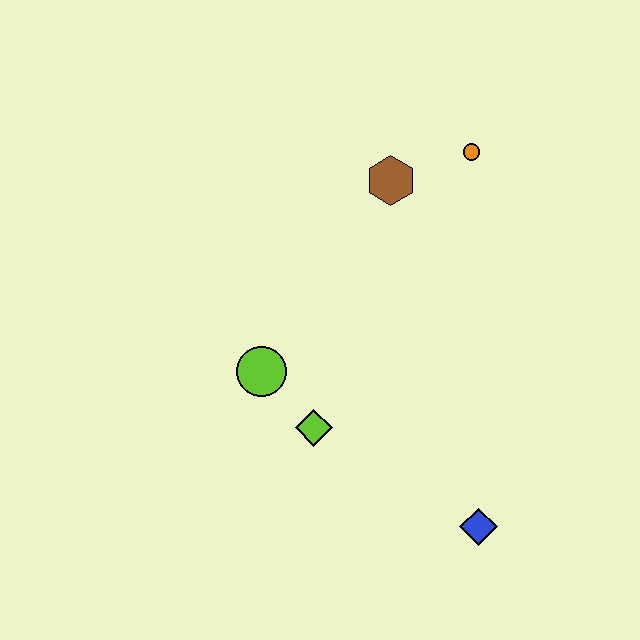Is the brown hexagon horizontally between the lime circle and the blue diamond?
Yes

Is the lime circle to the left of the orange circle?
Yes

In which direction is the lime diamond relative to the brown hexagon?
The lime diamond is below the brown hexagon.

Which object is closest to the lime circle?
The lime diamond is closest to the lime circle.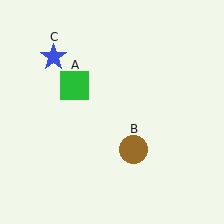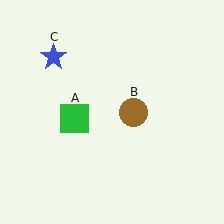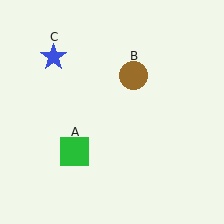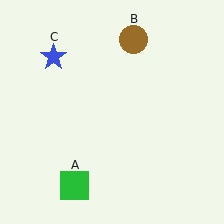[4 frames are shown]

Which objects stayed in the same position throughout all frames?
Blue star (object C) remained stationary.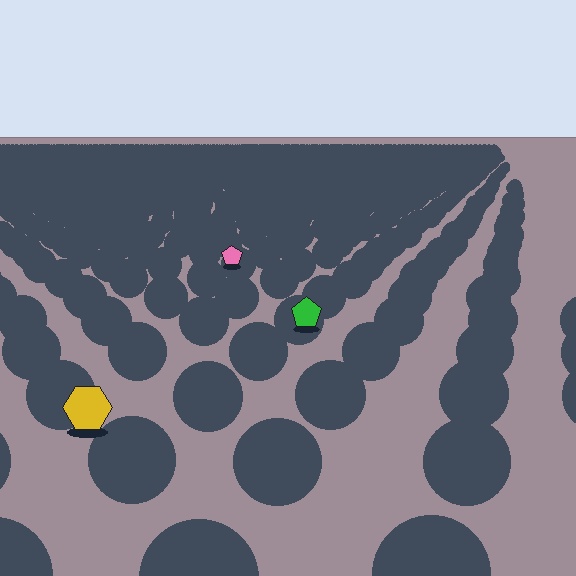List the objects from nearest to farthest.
From nearest to farthest: the yellow hexagon, the green pentagon, the pink pentagon.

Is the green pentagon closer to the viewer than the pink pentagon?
Yes. The green pentagon is closer — you can tell from the texture gradient: the ground texture is coarser near it.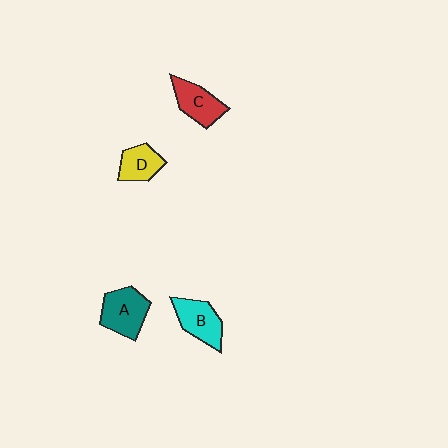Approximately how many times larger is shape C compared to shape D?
Approximately 1.2 times.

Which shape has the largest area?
Shape A (teal).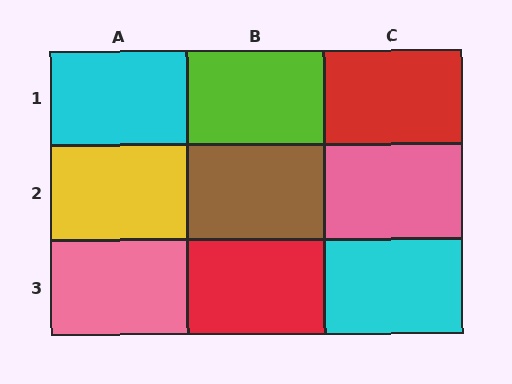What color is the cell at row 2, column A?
Yellow.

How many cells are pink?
2 cells are pink.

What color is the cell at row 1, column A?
Cyan.